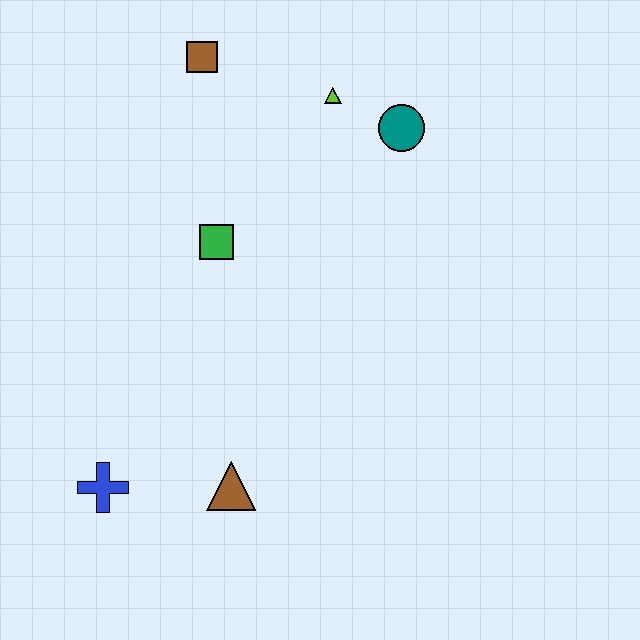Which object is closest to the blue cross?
The brown triangle is closest to the blue cross.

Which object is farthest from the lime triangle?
The blue cross is farthest from the lime triangle.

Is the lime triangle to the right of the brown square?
Yes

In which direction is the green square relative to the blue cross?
The green square is above the blue cross.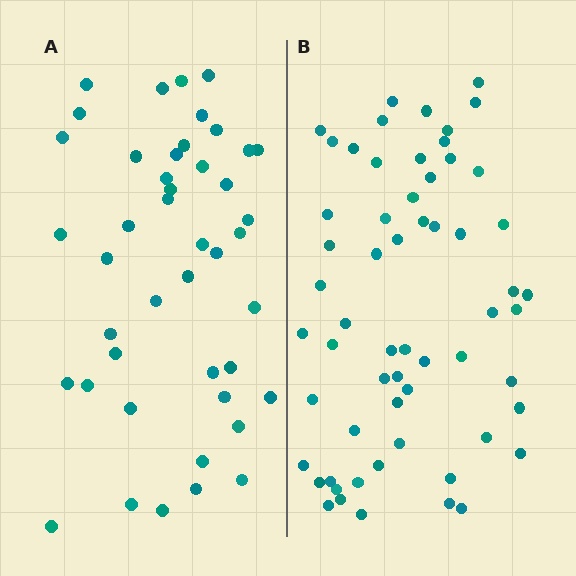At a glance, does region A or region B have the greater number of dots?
Region B (the right region) has more dots.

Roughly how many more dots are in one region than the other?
Region B has approximately 15 more dots than region A.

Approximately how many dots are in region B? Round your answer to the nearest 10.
About 60 dots.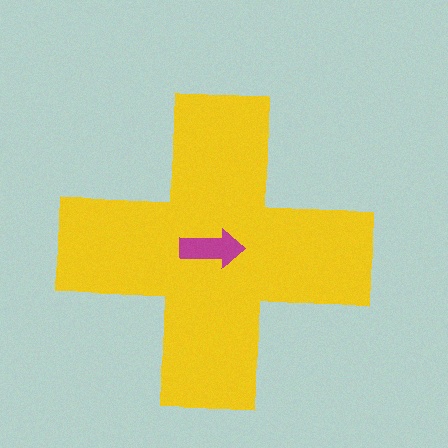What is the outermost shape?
The yellow cross.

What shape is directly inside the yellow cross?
The magenta arrow.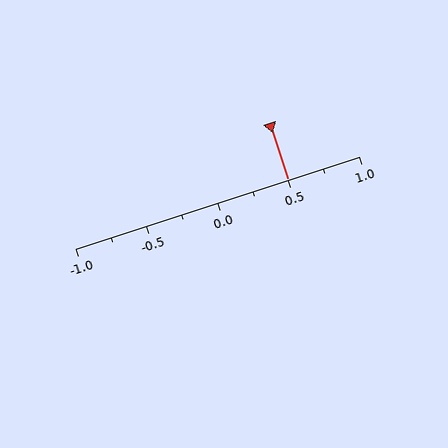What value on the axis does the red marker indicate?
The marker indicates approximately 0.5.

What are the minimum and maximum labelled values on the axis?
The axis runs from -1.0 to 1.0.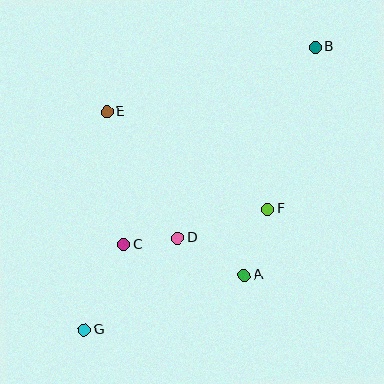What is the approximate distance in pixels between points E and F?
The distance between E and F is approximately 188 pixels.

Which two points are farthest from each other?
Points B and G are farthest from each other.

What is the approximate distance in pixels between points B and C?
The distance between B and C is approximately 275 pixels.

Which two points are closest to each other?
Points C and D are closest to each other.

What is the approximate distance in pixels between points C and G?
The distance between C and G is approximately 94 pixels.